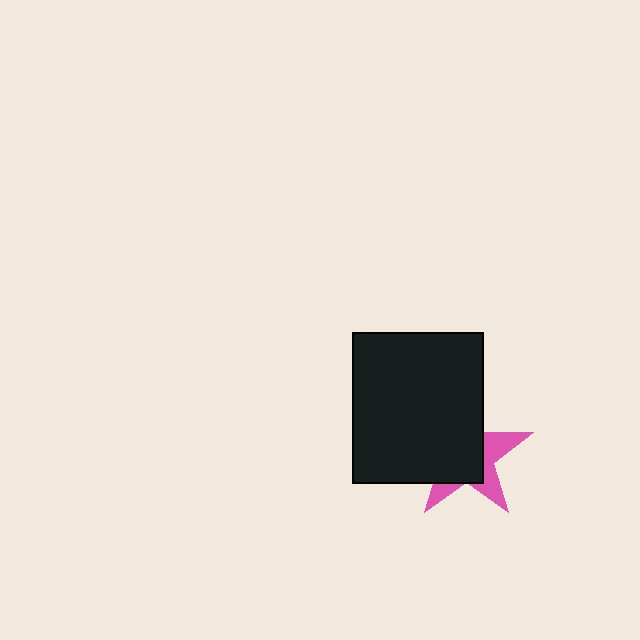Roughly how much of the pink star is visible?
A small part of it is visible (roughly 37%).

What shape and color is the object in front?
The object in front is a black rectangle.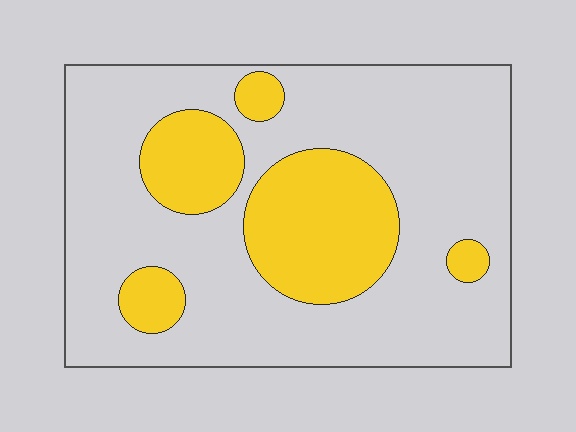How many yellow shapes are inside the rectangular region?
5.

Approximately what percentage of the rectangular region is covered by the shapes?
Approximately 25%.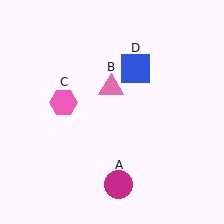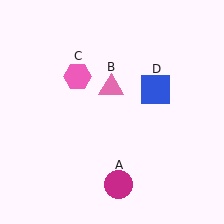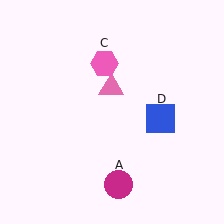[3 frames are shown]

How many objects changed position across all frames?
2 objects changed position: pink hexagon (object C), blue square (object D).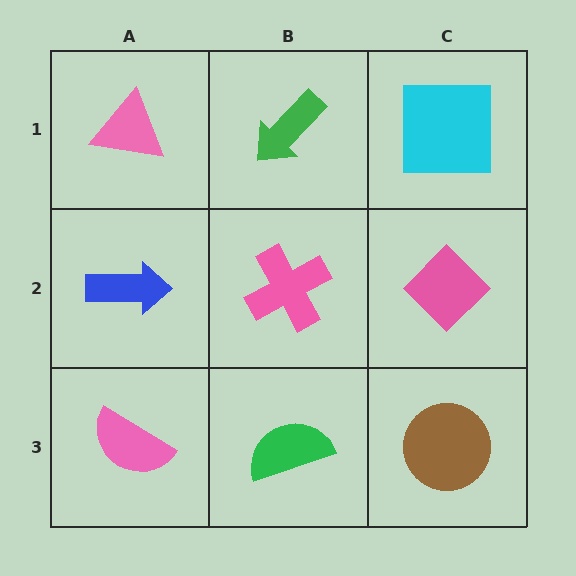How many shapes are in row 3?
3 shapes.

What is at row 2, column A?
A blue arrow.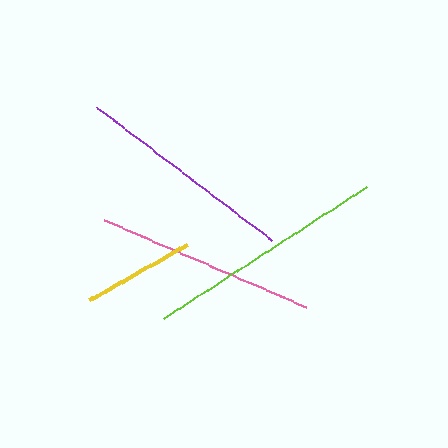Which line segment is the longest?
The lime line is the longest at approximately 243 pixels.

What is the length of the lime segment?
The lime segment is approximately 243 pixels long.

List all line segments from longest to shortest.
From longest to shortest: lime, purple, pink, yellow.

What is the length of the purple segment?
The purple segment is approximately 221 pixels long.